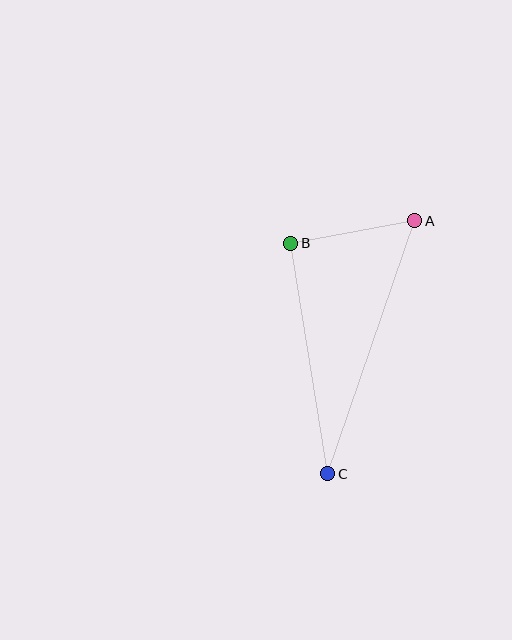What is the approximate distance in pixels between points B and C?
The distance between B and C is approximately 234 pixels.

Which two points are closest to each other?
Points A and B are closest to each other.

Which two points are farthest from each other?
Points A and C are farthest from each other.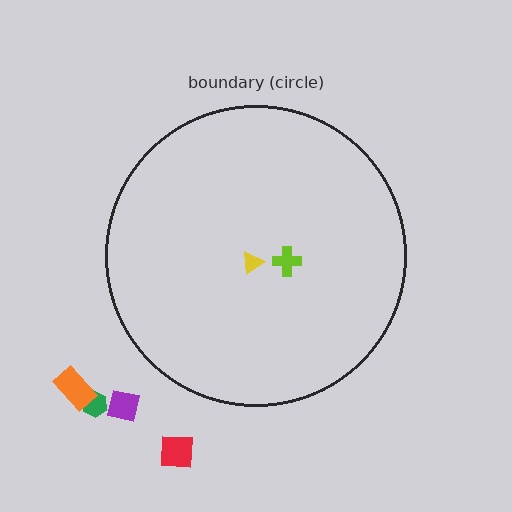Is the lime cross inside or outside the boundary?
Inside.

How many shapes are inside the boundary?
2 inside, 4 outside.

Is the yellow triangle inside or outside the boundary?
Inside.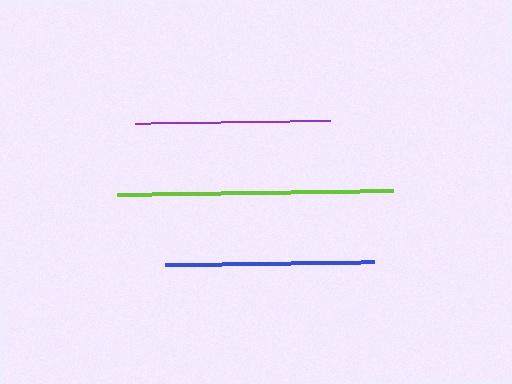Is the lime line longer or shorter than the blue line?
The lime line is longer than the blue line.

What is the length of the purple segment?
The purple segment is approximately 195 pixels long.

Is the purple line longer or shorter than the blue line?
The blue line is longer than the purple line.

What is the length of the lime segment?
The lime segment is approximately 277 pixels long.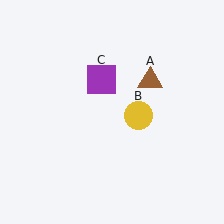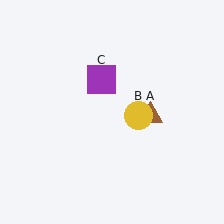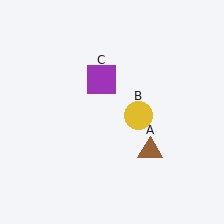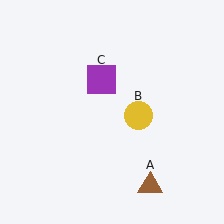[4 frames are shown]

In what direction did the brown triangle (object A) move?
The brown triangle (object A) moved down.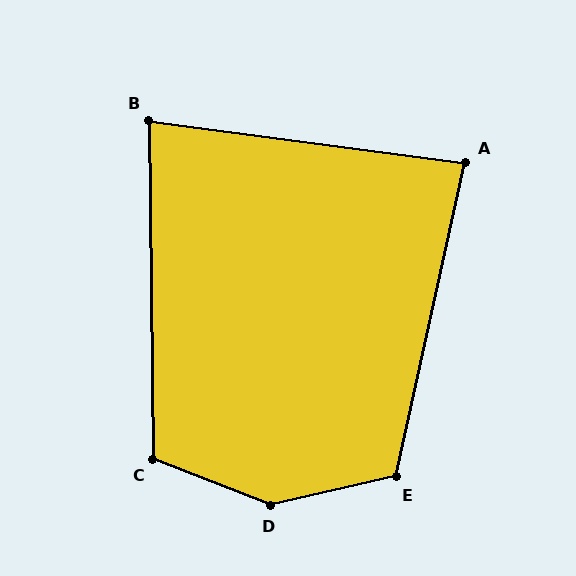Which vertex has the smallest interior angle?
B, at approximately 82 degrees.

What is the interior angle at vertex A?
Approximately 85 degrees (approximately right).